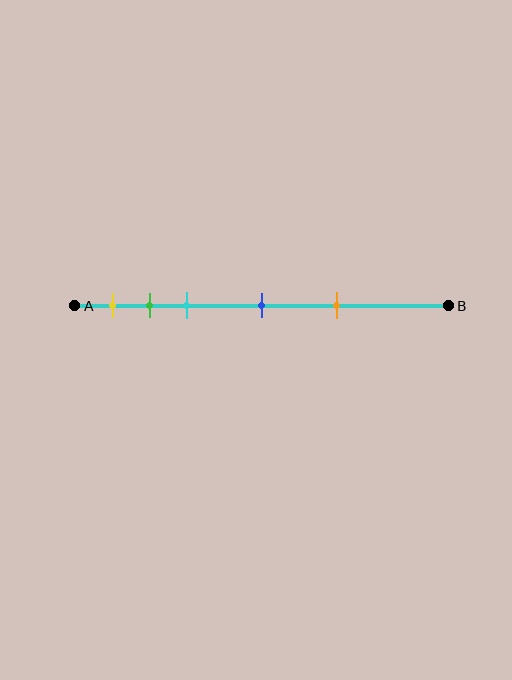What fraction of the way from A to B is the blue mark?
The blue mark is approximately 50% (0.5) of the way from A to B.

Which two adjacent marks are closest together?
The green and cyan marks are the closest adjacent pair.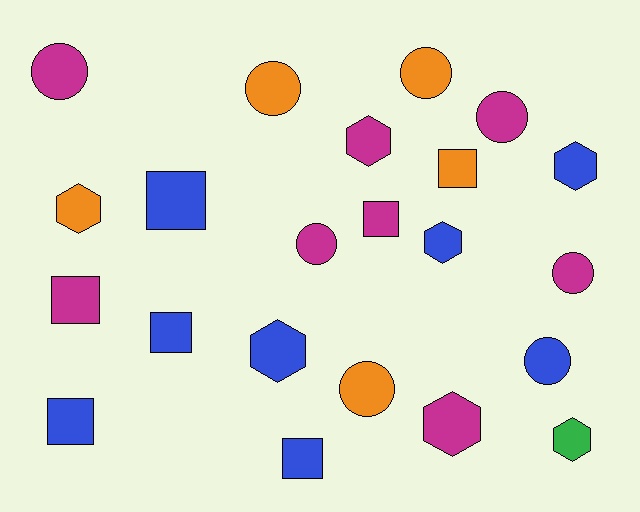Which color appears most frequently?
Blue, with 8 objects.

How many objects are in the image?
There are 22 objects.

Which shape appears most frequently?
Circle, with 8 objects.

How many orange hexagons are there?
There is 1 orange hexagon.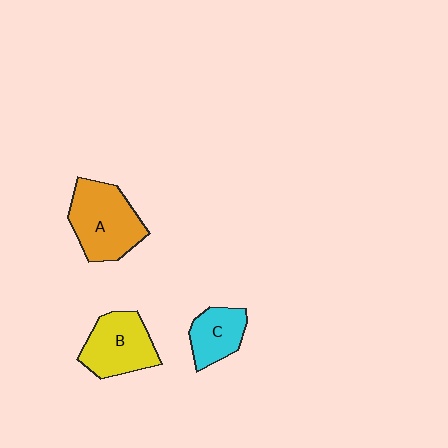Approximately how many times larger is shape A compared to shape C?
Approximately 1.7 times.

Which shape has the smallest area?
Shape C (cyan).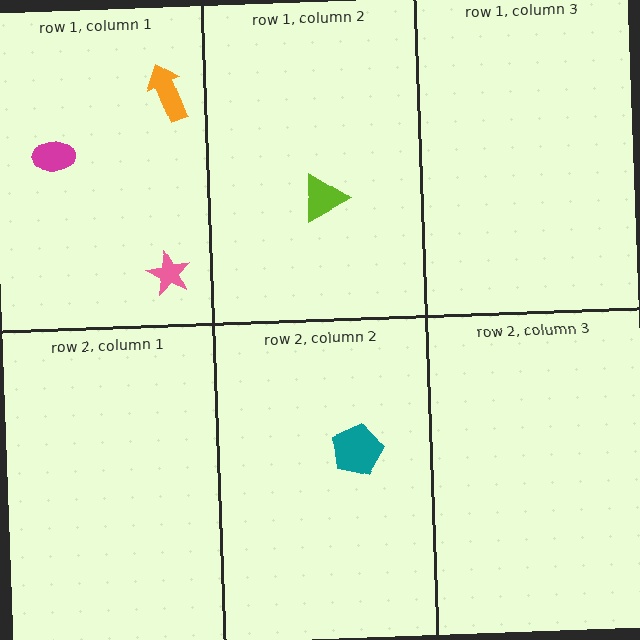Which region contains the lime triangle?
The row 1, column 2 region.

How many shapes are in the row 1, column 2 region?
1.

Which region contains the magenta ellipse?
The row 1, column 1 region.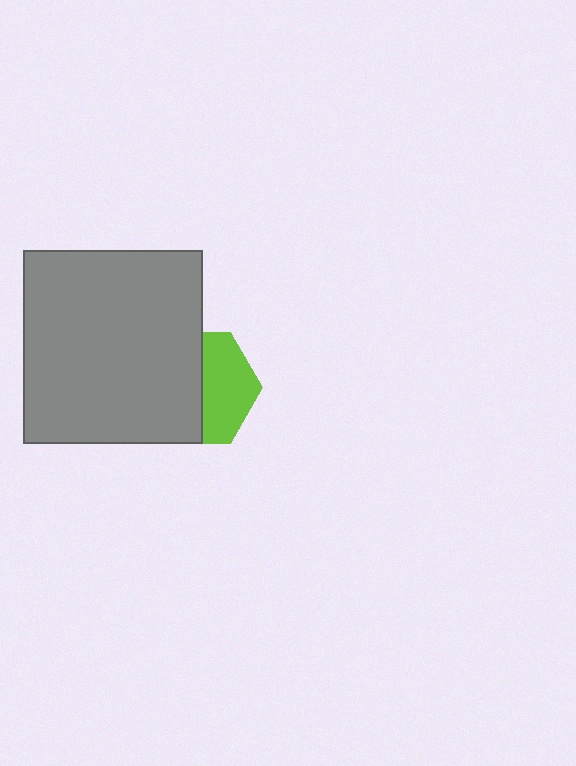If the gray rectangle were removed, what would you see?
You would see the complete lime hexagon.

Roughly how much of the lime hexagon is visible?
About half of it is visible (roughly 45%).